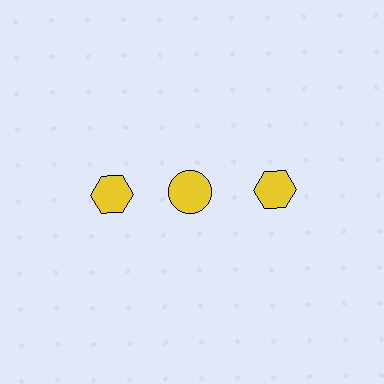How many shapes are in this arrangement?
There are 3 shapes arranged in a grid pattern.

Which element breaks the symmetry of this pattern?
The yellow circle in the top row, second from left column breaks the symmetry. All other shapes are yellow hexagons.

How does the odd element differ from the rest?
It has a different shape: circle instead of hexagon.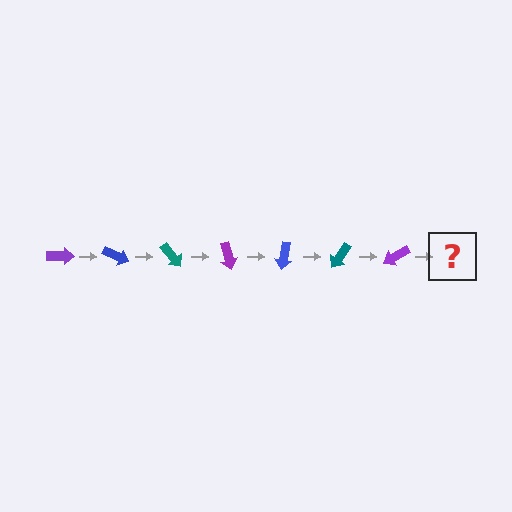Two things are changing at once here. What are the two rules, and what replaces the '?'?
The two rules are that it rotates 25 degrees each step and the color cycles through purple, blue, and teal. The '?' should be a blue arrow, rotated 175 degrees from the start.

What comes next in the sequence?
The next element should be a blue arrow, rotated 175 degrees from the start.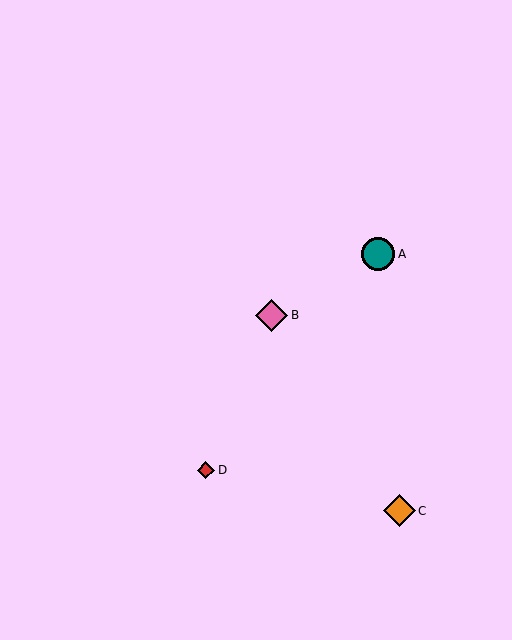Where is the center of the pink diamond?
The center of the pink diamond is at (272, 315).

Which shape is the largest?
The teal circle (labeled A) is the largest.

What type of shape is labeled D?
Shape D is a red diamond.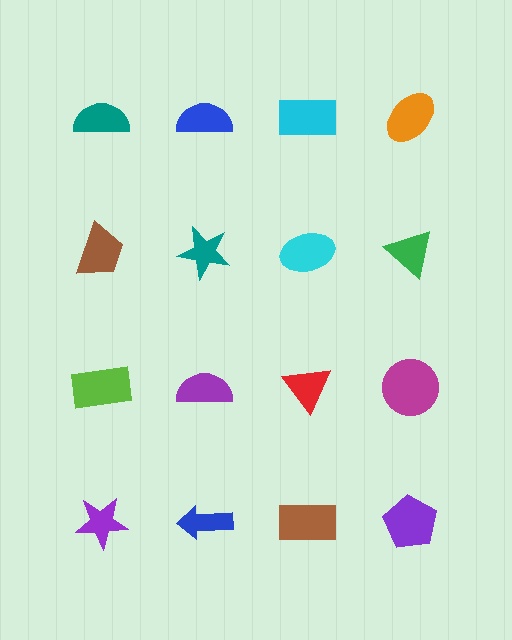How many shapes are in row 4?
4 shapes.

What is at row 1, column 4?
An orange ellipse.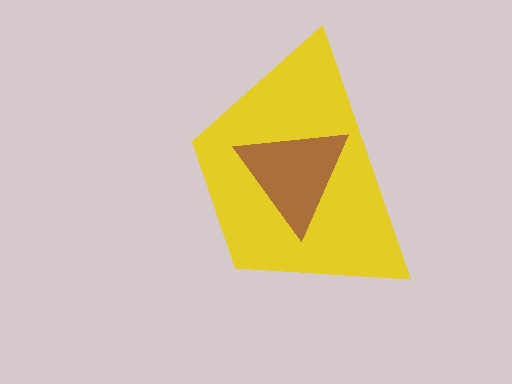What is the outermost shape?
The yellow trapezoid.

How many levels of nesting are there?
2.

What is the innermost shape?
The brown triangle.